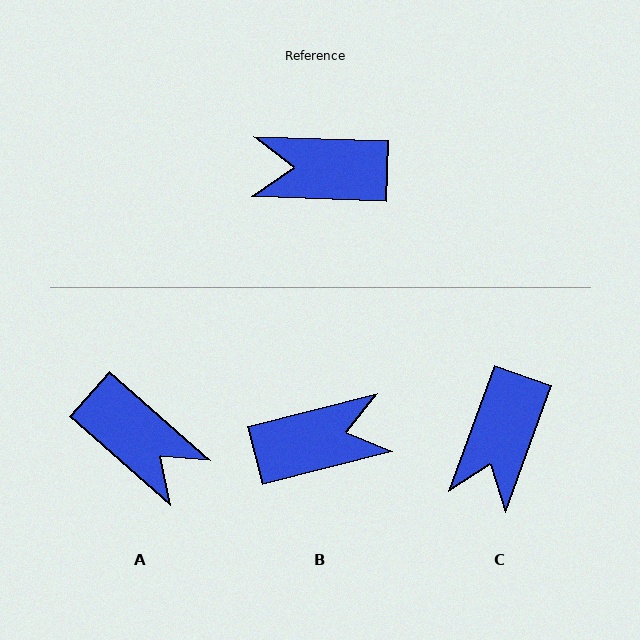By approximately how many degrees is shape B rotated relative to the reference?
Approximately 164 degrees clockwise.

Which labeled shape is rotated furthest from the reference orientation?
B, about 164 degrees away.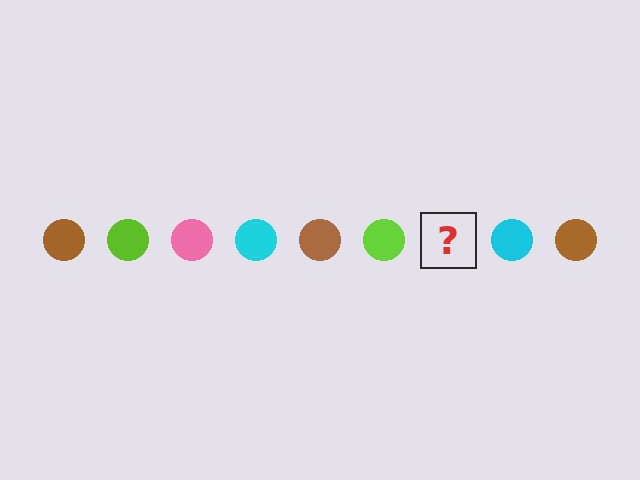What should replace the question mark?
The question mark should be replaced with a pink circle.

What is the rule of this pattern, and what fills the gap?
The rule is that the pattern cycles through brown, lime, pink, cyan circles. The gap should be filled with a pink circle.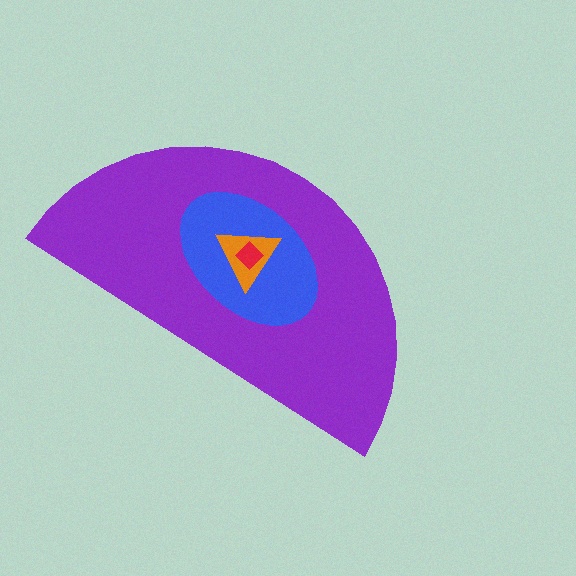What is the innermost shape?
The red diamond.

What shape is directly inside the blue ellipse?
The orange triangle.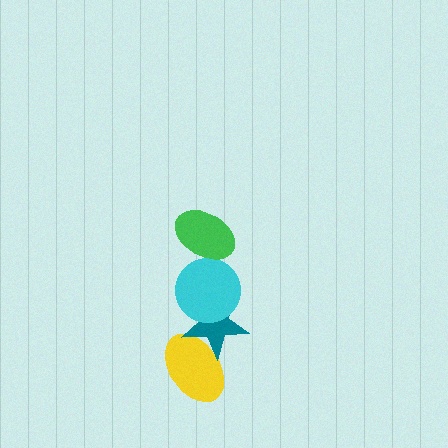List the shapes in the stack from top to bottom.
From top to bottom: the green ellipse, the cyan circle, the teal star, the yellow ellipse.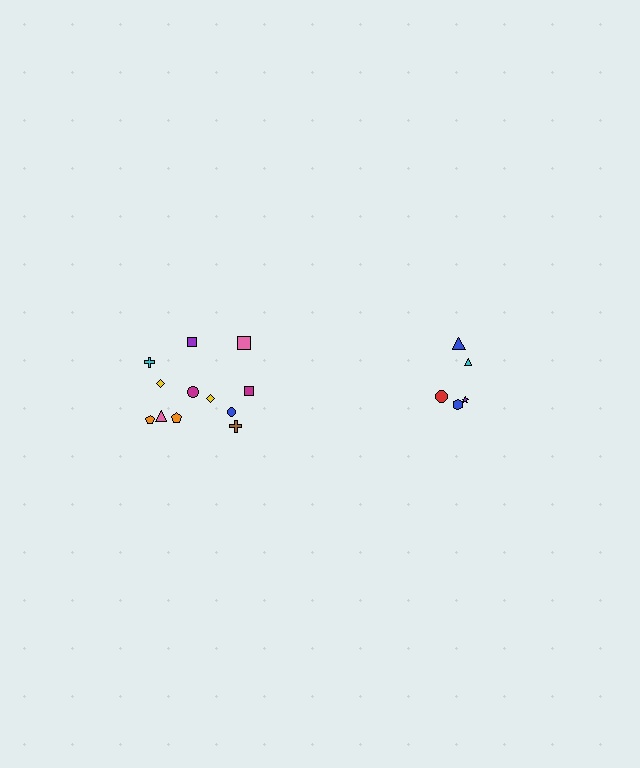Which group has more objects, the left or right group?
The left group.